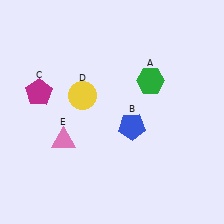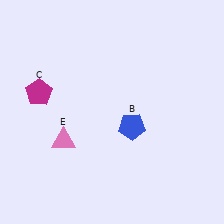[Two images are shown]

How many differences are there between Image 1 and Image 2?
There are 2 differences between the two images.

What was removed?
The green hexagon (A), the yellow circle (D) were removed in Image 2.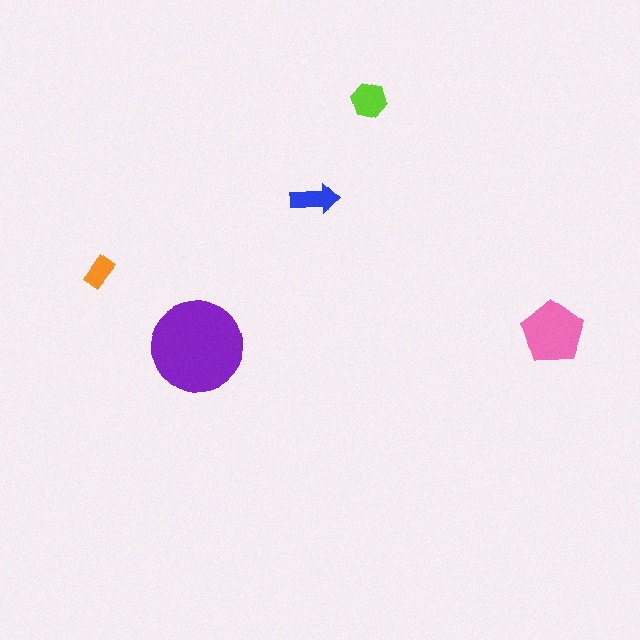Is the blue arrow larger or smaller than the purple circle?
Smaller.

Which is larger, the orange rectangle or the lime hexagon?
The lime hexagon.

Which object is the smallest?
The orange rectangle.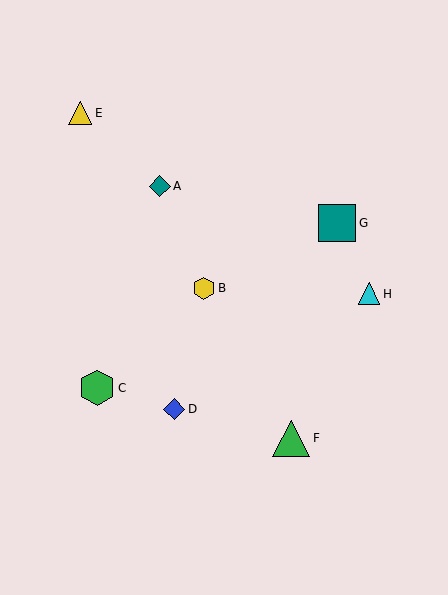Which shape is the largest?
The teal square (labeled G) is the largest.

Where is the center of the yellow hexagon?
The center of the yellow hexagon is at (204, 288).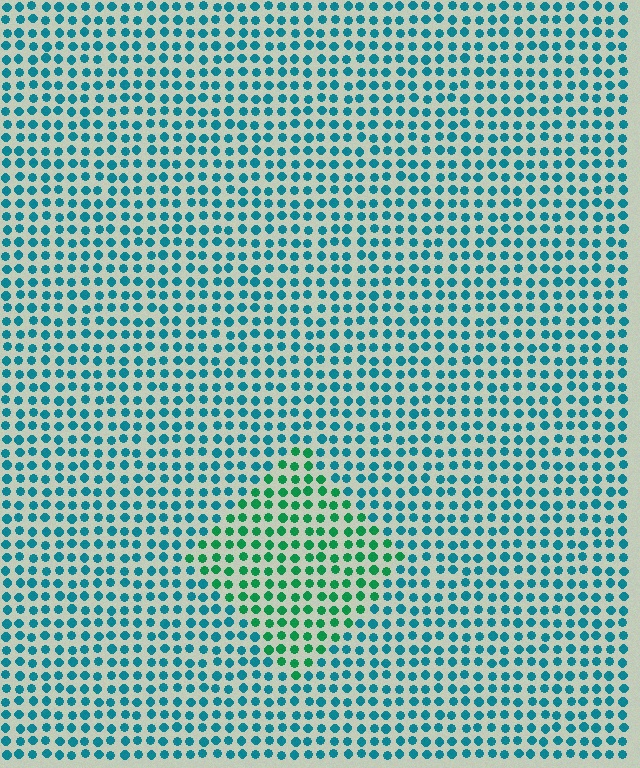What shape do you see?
I see a diamond.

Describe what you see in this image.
The image is filled with small teal elements in a uniform arrangement. A diamond-shaped region is visible where the elements are tinted to a slightly different hue, forming a subtle color boundary.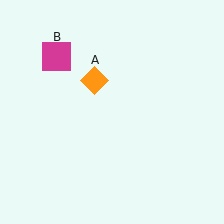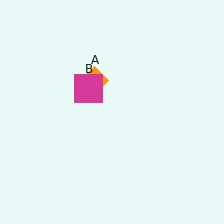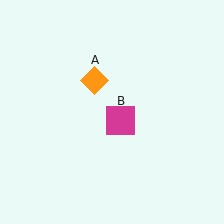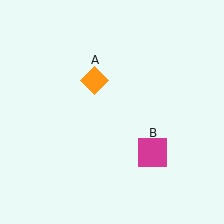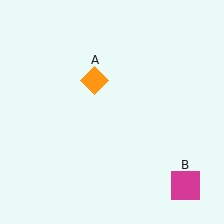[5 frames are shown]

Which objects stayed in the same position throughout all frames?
Orange diamond (object A) remained stationary.